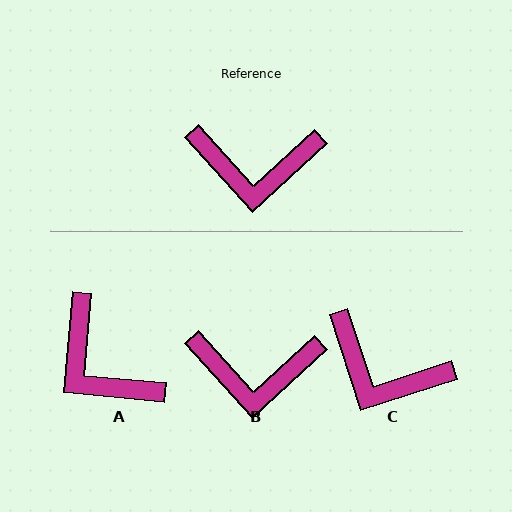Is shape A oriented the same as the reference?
No, it is off by about 48 degrees.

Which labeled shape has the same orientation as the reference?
B.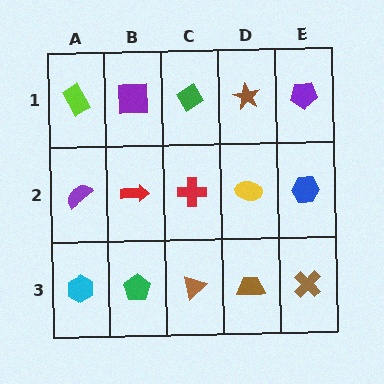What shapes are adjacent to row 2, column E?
A purple pentagon (row 1, column E), a brown cross (row 3, column E), a yellow ellipse (row 2, column D).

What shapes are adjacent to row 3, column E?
A blue hexagon (row 2, column E), a brown trapezoid (row 3, column D).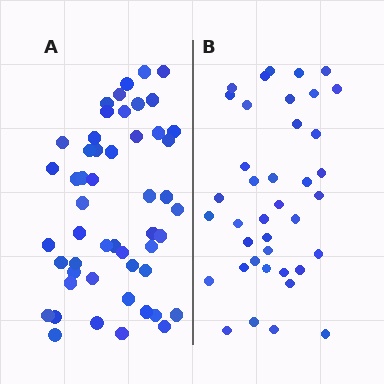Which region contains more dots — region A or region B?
Region A (the left region) has more dots.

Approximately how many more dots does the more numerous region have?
Region A has roughly 12 or so more dots than region B.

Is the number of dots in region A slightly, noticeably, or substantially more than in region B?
Region A has noticeably more, but not dramatically so. The ratio is roughly 1.3 to 1.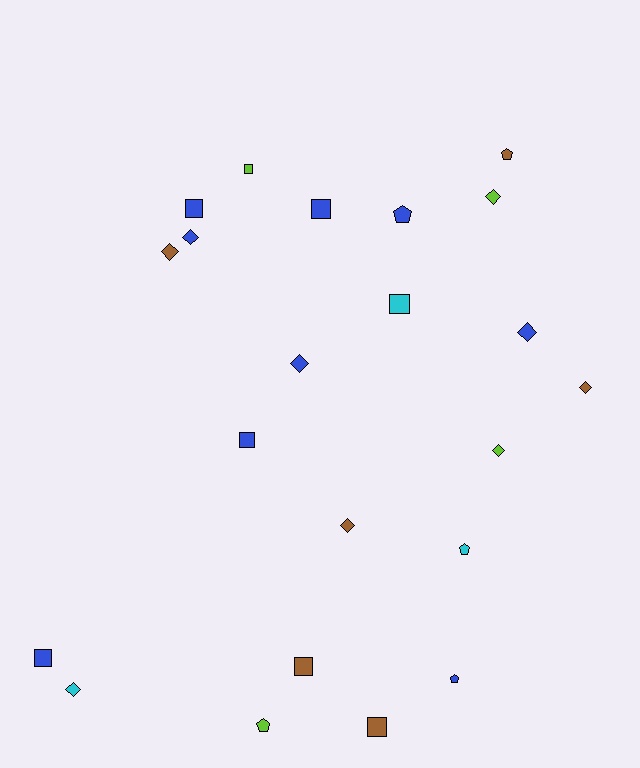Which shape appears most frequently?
Diamond, with 9 objects.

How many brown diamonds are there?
There are 3 brown diamonds.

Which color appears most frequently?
Blue, with 9 objects.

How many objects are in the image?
There are 22 objects.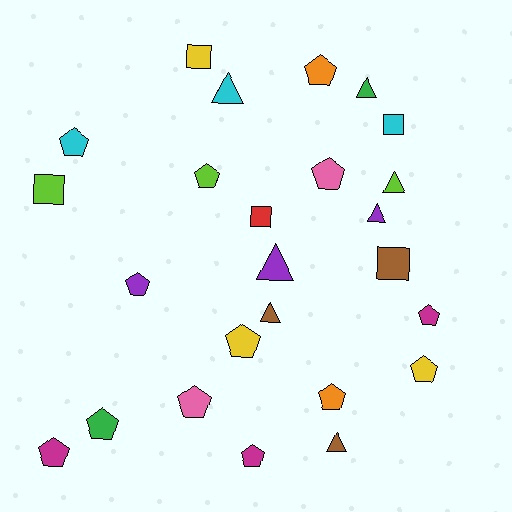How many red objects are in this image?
There is 1 red object.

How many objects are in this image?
There are 25 objects.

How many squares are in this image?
There are 5 squares.